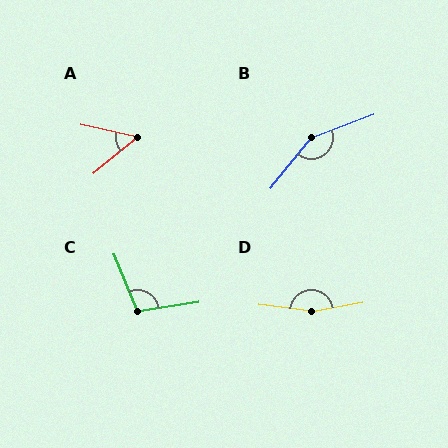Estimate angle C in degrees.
Approximately 104 degrees.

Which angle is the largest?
D, at approximately 163 degrees.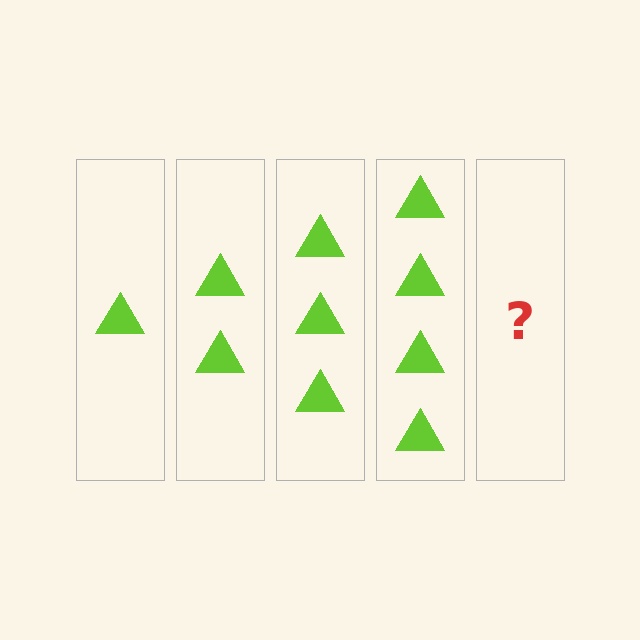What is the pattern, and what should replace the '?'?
The pattern is that each step adds one more triangle. The '?' should be 5 triangles.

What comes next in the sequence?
The next element should be 5 triangles.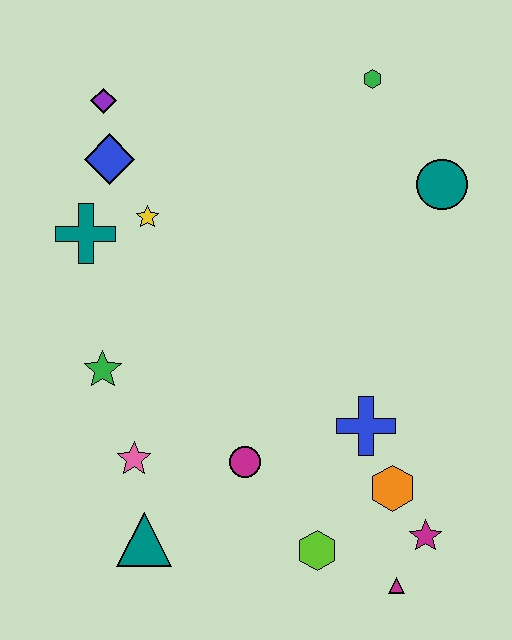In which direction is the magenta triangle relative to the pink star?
The magenta triangle is to the right of the pink star.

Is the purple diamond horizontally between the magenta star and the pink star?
No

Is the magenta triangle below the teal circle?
Yes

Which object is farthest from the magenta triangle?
The purple diamond is farthest from the magenta triangle.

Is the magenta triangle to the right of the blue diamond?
Yes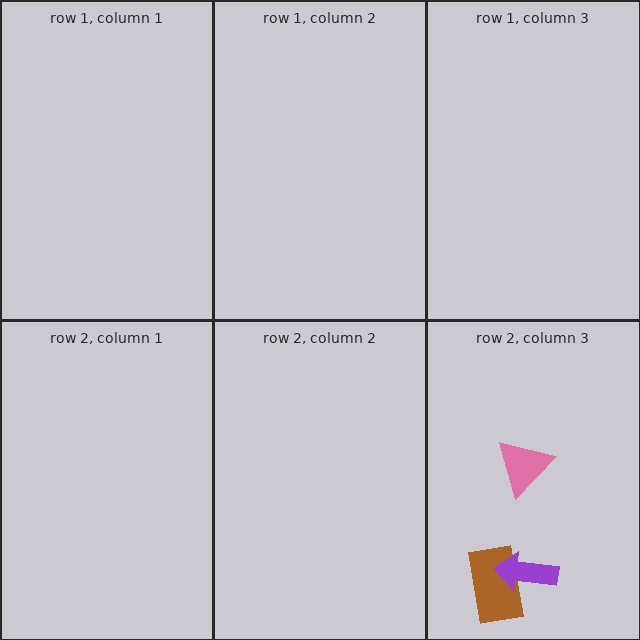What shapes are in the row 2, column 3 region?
The brown rectangle, the purple arrow, the pink triangle.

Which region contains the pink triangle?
The row 2, column 3 region.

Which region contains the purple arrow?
The row 2, column 3 region.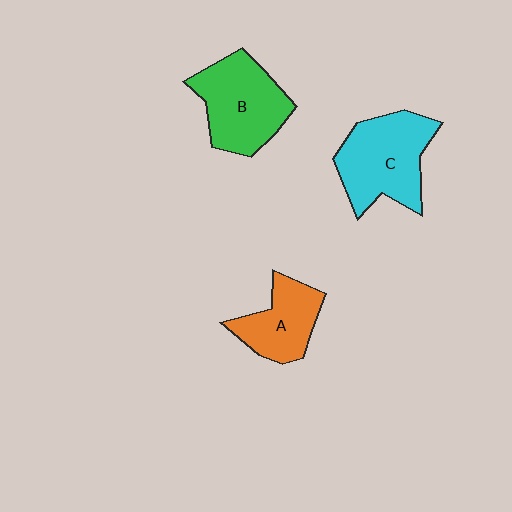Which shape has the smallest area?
Shape A (orange).